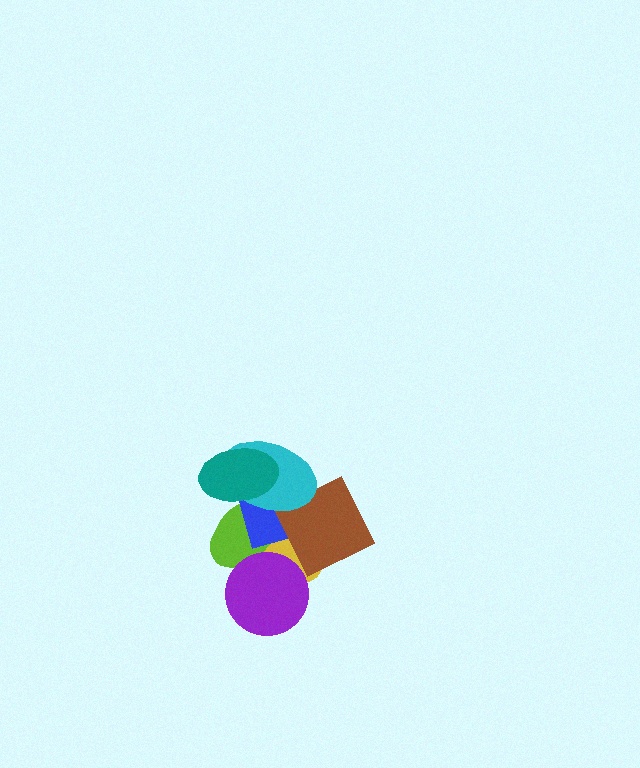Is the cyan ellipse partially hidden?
Yes, it is partially covered by another shape.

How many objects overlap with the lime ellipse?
5 objects overlap with the lime ellipse.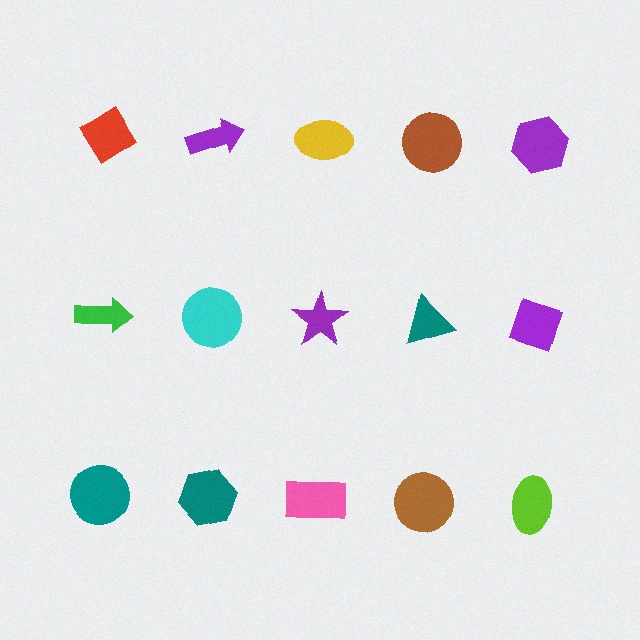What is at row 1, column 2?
A purple arrow.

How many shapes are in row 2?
5 shapes.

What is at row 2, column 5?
A purple diamond.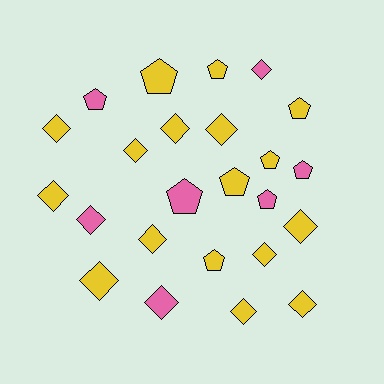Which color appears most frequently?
Yellow, with 17 objects.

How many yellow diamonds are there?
There are 11 yellow diamonds.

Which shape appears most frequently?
Diamond, with 14 objects.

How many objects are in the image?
There are 24 objects.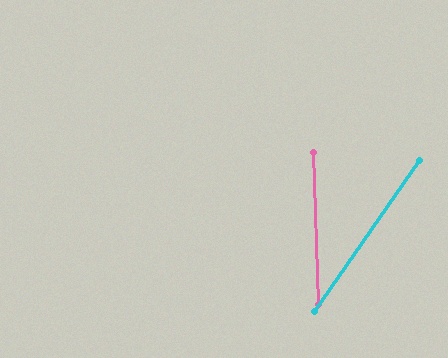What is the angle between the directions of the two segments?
Approximately 37 degrees.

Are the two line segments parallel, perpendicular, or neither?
Neither parallel nor perpendicular — they differ by about 37°.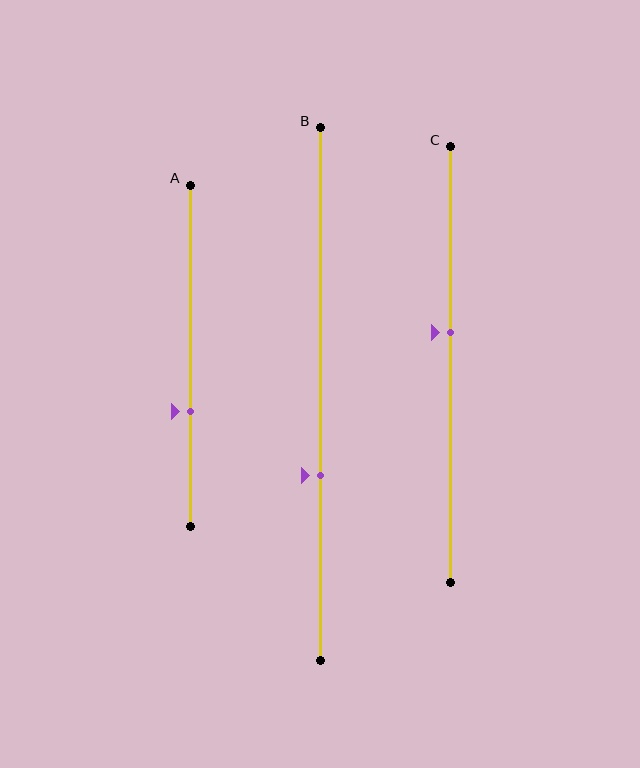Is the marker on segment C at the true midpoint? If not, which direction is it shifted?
No, the marker on segment C is shifted upward by about 7% of the segment length.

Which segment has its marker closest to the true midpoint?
Segment C has its marker closest to the true midpoint.